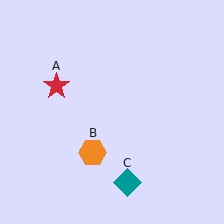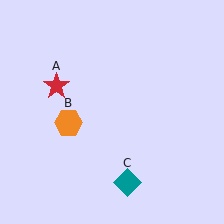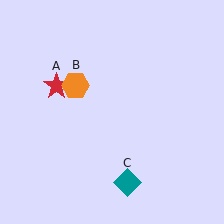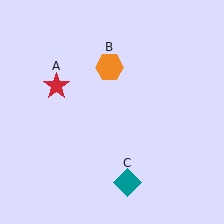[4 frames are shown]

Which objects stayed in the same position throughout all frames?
Red star (object A) and teal diamond (object C) remained stationary.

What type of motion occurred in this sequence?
The orange hexagon (object B) rotated clockwise around the center of the scene.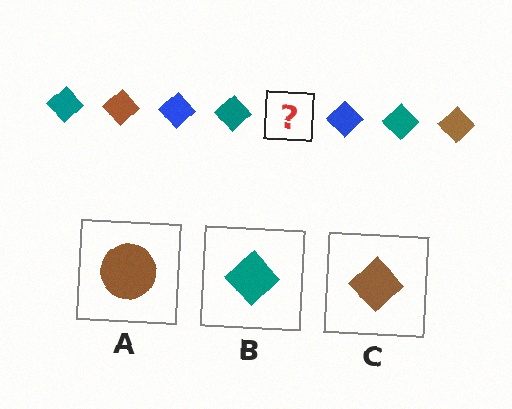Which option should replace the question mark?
Option C.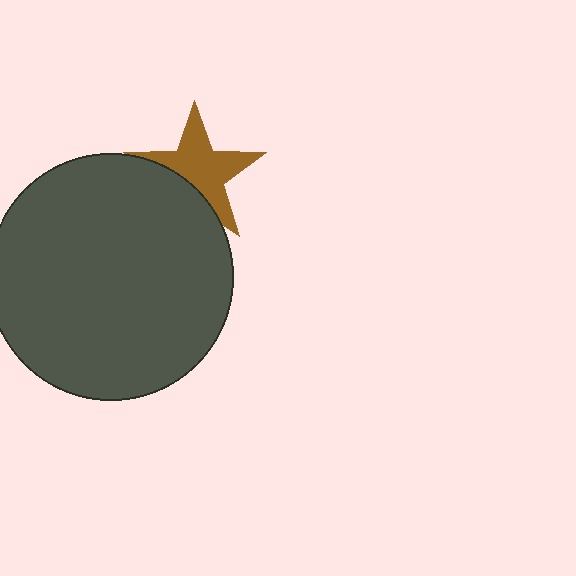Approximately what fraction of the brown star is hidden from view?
Roughly 33% of the brown star is hidden behind the dark gray circle.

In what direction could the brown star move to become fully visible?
The brown star could move up. That would shift it out from behind the dark gray circle entirely.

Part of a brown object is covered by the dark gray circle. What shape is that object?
It is a star.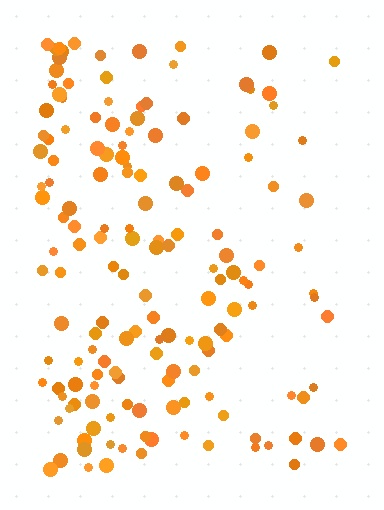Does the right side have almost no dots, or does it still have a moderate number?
Still a moderate number, just noticeably fewer than the left.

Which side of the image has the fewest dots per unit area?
The right.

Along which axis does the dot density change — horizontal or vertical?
Horizontal.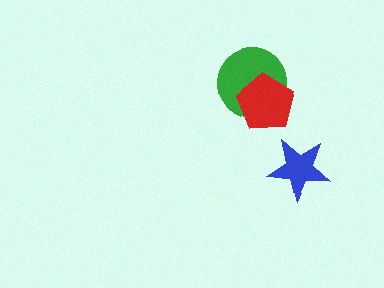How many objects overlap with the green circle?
1 object overlaps with the green circle.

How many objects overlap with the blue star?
0 objects overlap with the blue star.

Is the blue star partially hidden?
No, no other shape covers it.